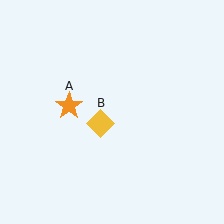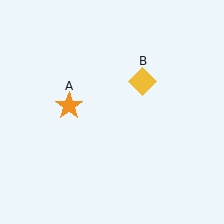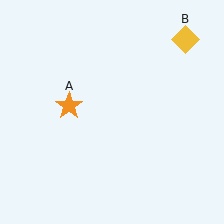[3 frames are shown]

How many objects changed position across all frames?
1 object changed position: yellow diamond (object B).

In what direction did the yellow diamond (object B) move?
The yellow diamond (object B) moved up and to the right.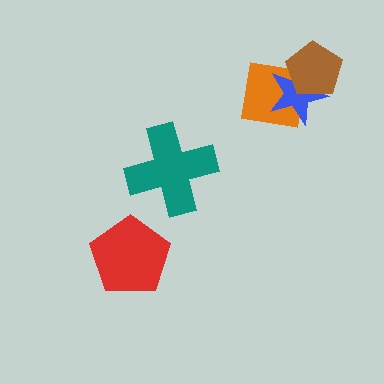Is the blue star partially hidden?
Yes, it is partially covered by another shape.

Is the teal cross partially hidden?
No, no other shape covers it.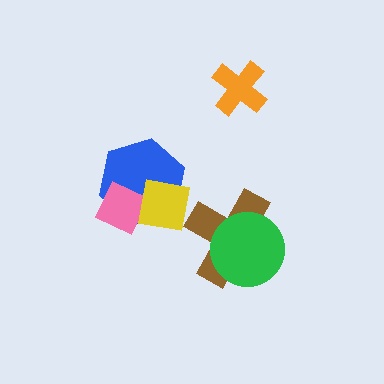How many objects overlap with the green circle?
1 object overlaps with the green circle.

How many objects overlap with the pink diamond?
2 objects overlap with the pink diamond.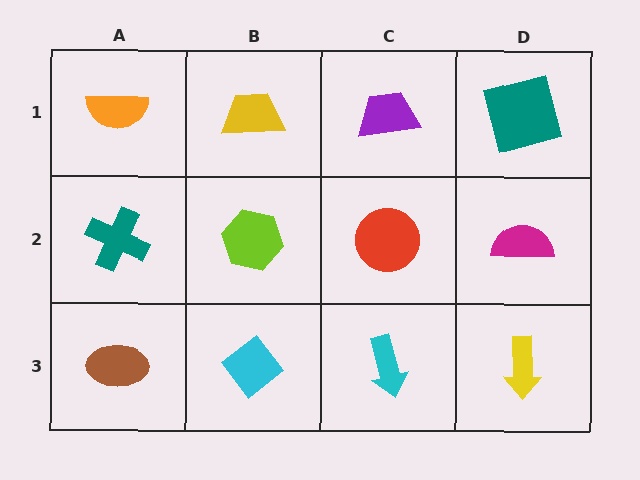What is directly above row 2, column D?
A teal square.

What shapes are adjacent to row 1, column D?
A magenta semicircle (row 2, column D), a purple trapezoid (row 1, column C).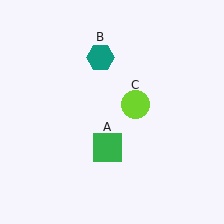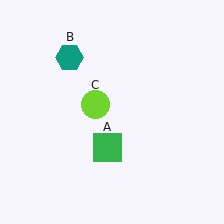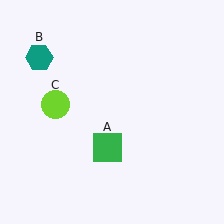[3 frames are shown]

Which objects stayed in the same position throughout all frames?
Green square (object A) remained stationary.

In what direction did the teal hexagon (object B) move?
The teal hexagon (object B) moved left.